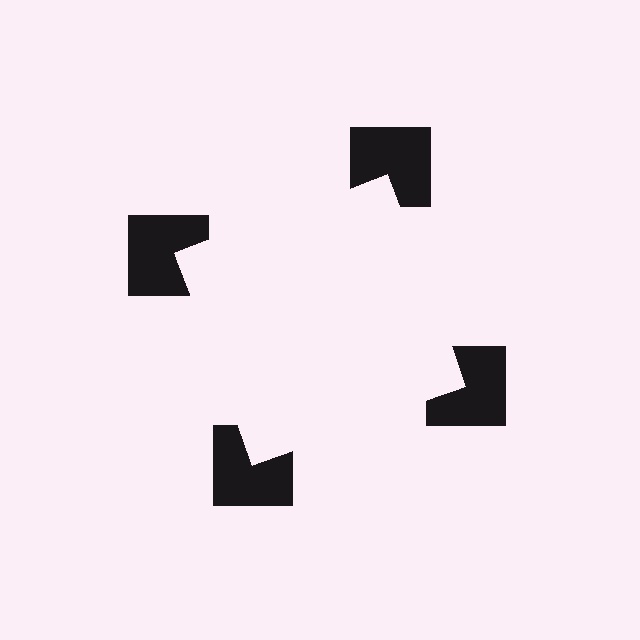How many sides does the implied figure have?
4 sides.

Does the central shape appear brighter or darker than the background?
It typically appears slightly brighter than the background, even though no actual brightness change is drawn.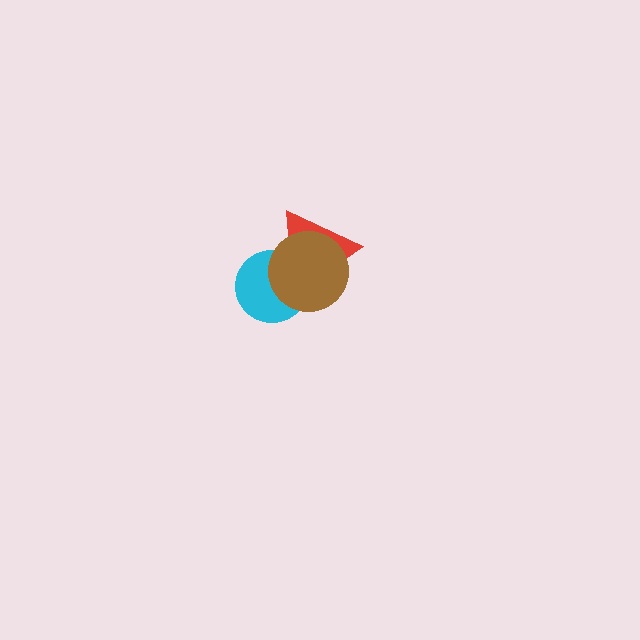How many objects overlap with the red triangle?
2 objects overlap with the red triangle.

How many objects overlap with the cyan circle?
2 objects overlap with the cyan circle.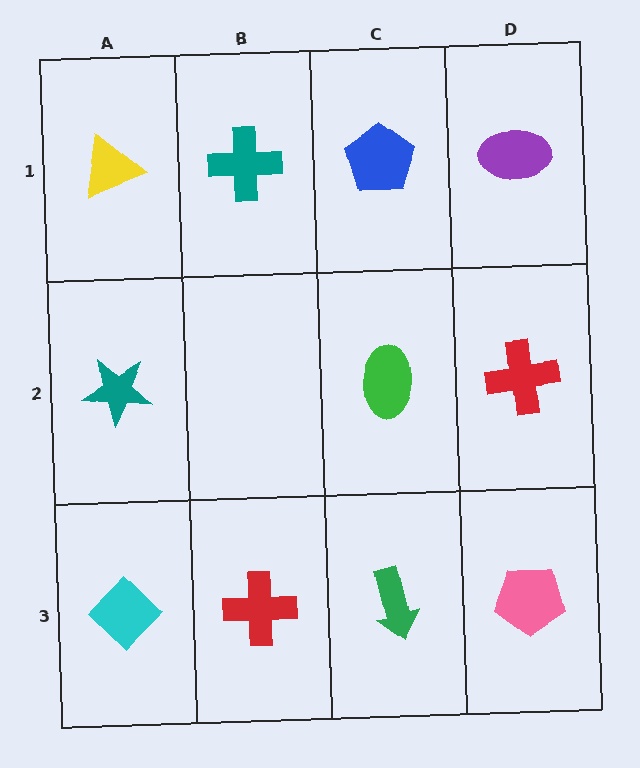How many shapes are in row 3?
4 shapes.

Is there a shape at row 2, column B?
No, that cell is empty.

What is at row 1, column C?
A blue pentagon.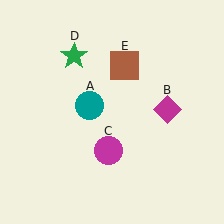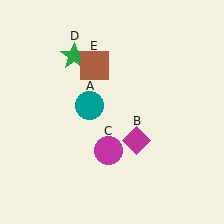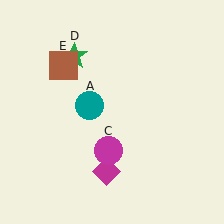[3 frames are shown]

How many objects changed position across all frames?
2 objects changed position: magenta diamond (object B), brown square (object E).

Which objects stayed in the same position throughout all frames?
Teal circle (object A) and magenta circle (object C) and green star (object D) remained stationary.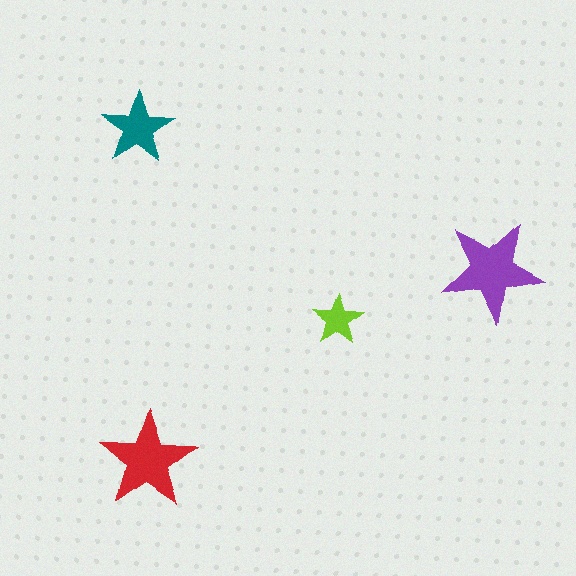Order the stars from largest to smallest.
the purple one, the red one, the teal one, the lime one.